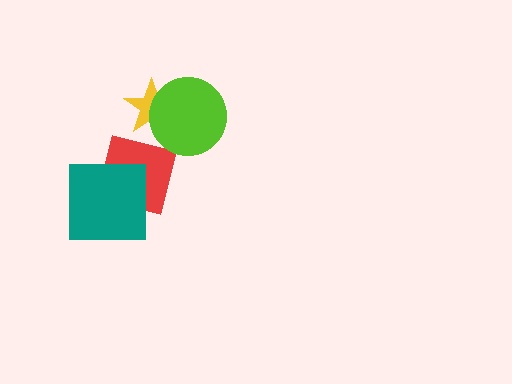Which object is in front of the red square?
The teal square is in front of the red square.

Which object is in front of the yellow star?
The lime circle is in front of the yellow star.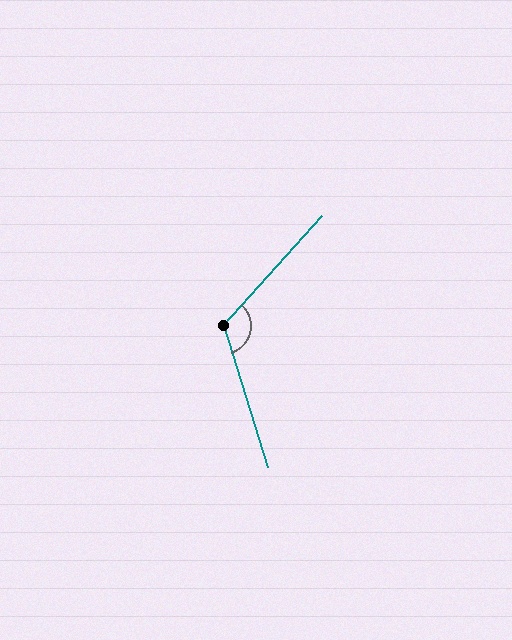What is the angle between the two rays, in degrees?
Approximately 121 degrees.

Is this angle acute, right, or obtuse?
It is obtuse.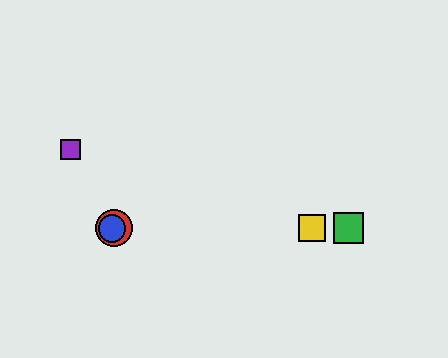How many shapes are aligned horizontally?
4 shapes (the red circle, the blue circle, the green square, the yellow square) are aligned horizontally.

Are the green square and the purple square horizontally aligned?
No, the green square is at y≈228 and the purple square is at y≈150.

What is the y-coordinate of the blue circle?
The blue circle is at y≈228.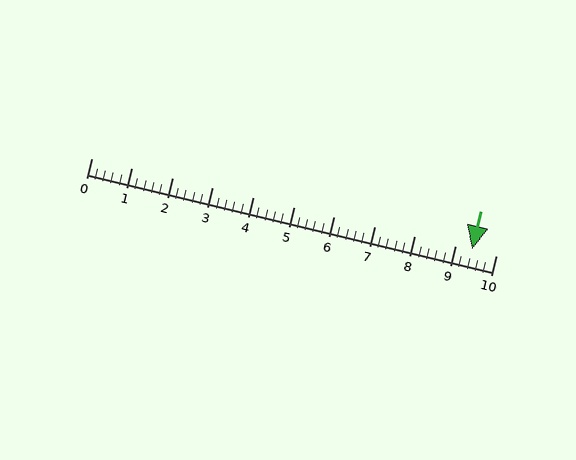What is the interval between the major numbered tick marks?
The major tick marks are spaced 1 units apart.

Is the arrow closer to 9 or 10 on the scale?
The arrow is closer to 9.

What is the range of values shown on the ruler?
The ruler shows values from 0 to 10.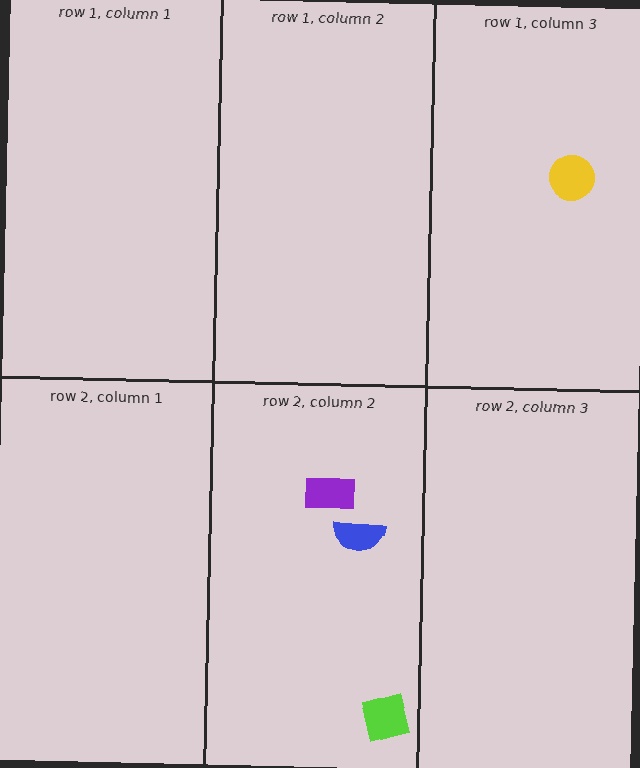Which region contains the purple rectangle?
The row 2, column 2 region.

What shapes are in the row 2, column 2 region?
The blue semicircle, the purple rectangle, the lime square.